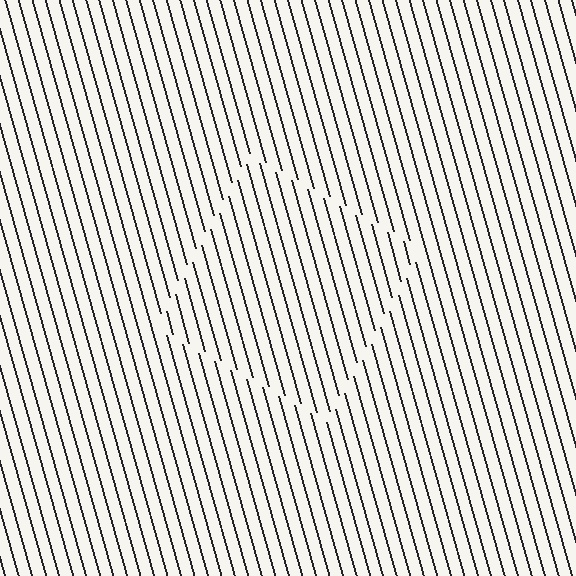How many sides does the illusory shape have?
4 sides — the line-ends trace a square.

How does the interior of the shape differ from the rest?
The interior of the shape contains the same grating, shifted by half a period — the contour is defined by the phase discontinuity where line-ends from the inner and outer gratings abut.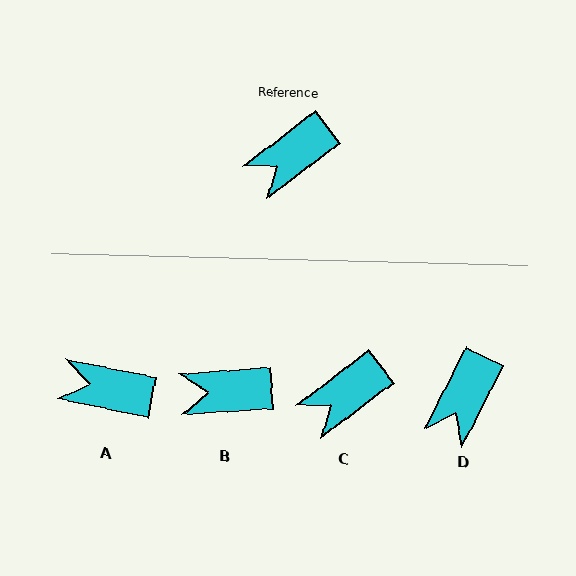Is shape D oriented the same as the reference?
No, it is off by about 26 degrees.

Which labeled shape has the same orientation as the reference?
C.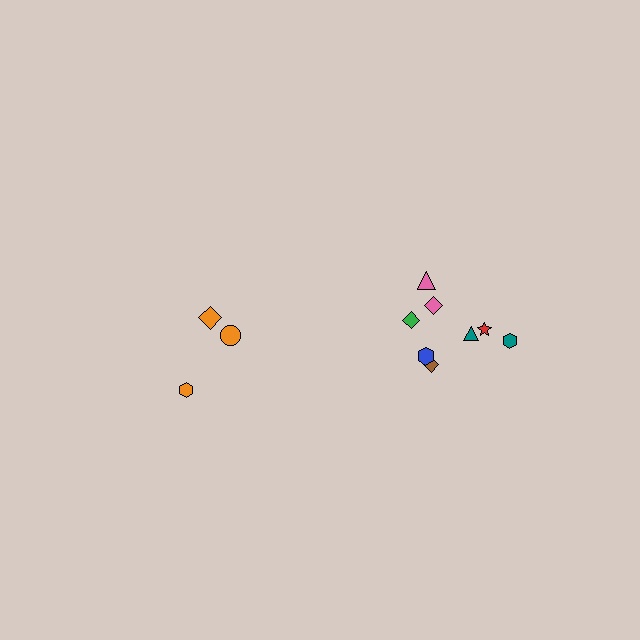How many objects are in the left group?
There are 3 objects.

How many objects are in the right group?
There are 8 objects.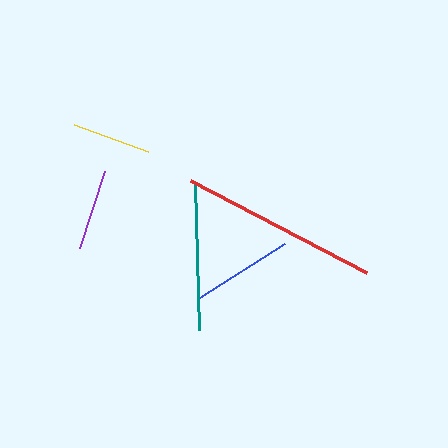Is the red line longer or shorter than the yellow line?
The red line is longer than the yellow line.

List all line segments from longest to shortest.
From longest to shortest: red, teal, blue, purple, yellow.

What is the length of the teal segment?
The teal segment is approximately 146 pixels long.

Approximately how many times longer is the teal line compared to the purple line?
The teal line is approximately 1.8 times the length of the purple line.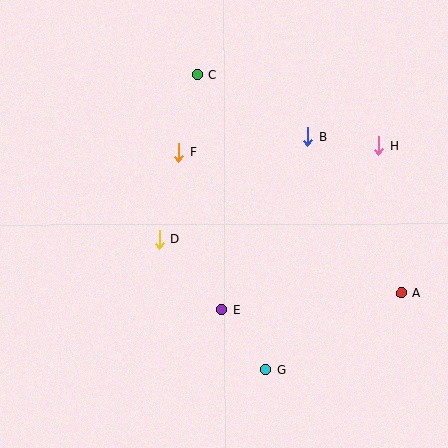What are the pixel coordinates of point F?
Point F is at (178, 153).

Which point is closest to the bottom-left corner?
Point E is closest to the bottom-left corner.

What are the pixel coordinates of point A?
Point A is at (401, 293).